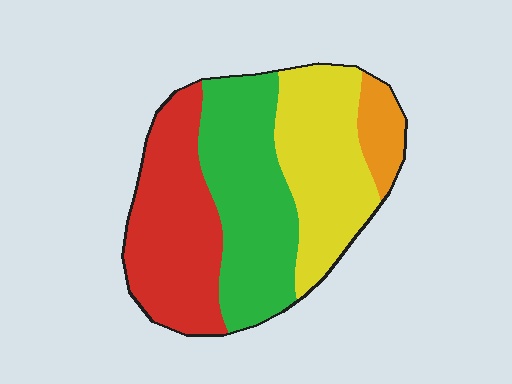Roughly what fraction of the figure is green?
Green covers 33% of the figure.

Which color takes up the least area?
Orange, at roughly 10%.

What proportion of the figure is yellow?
Yellow takes up about one quarter (1/4) of the figure.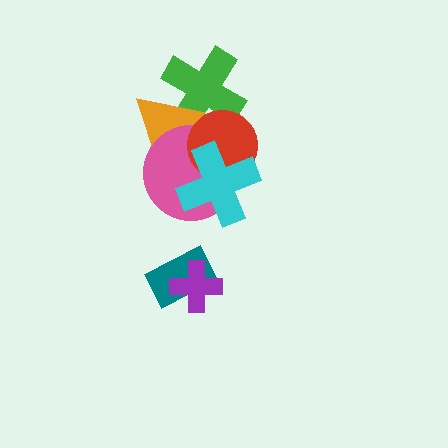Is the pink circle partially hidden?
Yes, it is partially covered by another shape.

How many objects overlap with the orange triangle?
3 objects overlap with the orange triangle.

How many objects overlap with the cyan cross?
2 objects overlap with the cyan cross.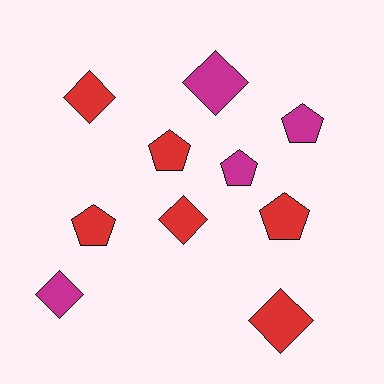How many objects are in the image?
There are 10 objects.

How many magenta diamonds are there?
There are 2 magenta diamonds.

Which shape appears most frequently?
Pentagon, with 5 objects.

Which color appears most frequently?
Red, with 6 objects.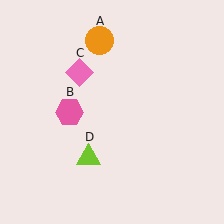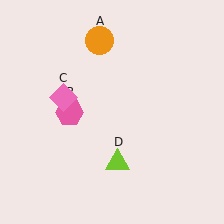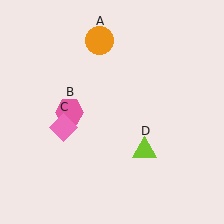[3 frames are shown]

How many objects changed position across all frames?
2 objects changed position: pink diamond (object C), lime triangle (object D).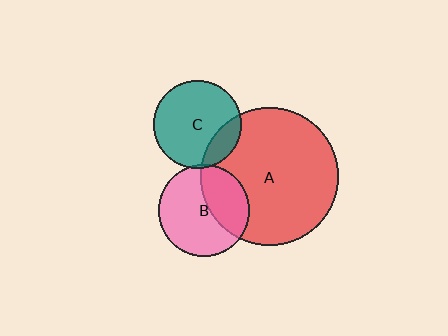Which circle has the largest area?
Circle A (red).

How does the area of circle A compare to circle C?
Approximately 2.5 times.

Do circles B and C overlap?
Yes.